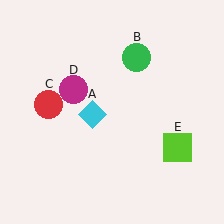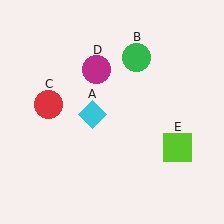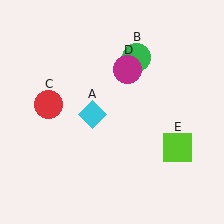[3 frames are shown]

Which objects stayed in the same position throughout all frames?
Cyan diamond (object A) and green circle (object B) and red circle (object C) and lime square (object E) remained stationary.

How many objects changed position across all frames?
1 object changed position: magenta circle (object D).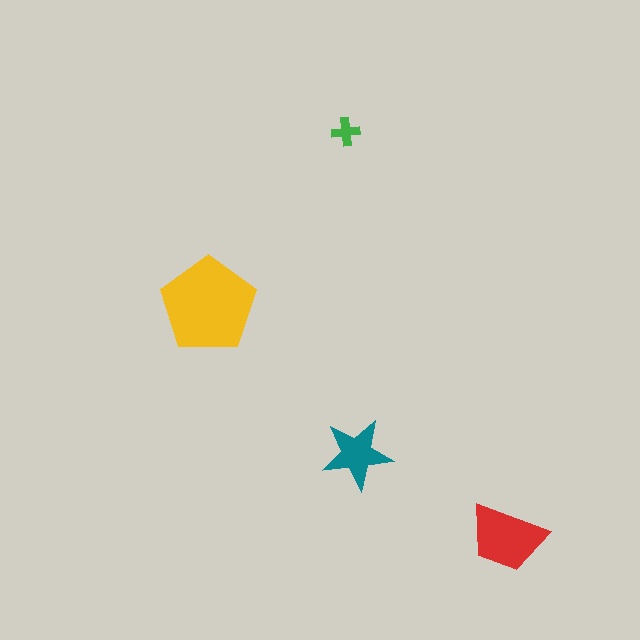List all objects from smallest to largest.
The green cross, the teal star, the red trapezoid, the yellow pentagon.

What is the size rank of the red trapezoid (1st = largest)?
2nd.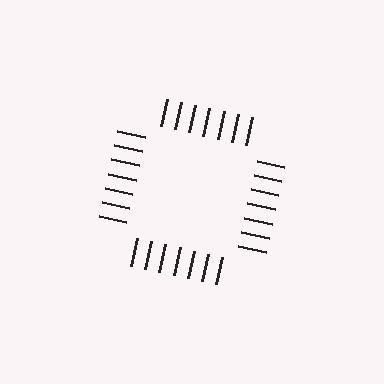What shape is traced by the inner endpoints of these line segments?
An illusory square — the line segments terminate on its edges but no continuous stroke is drawn.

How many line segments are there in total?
28 — 7 along each of the 4 edges.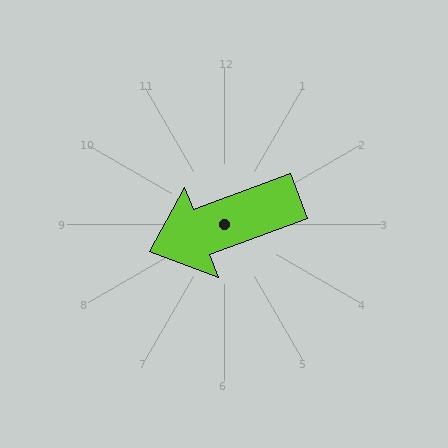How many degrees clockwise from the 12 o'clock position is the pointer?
Approximately 250 degrees.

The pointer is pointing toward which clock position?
Roughly 8 o'clock.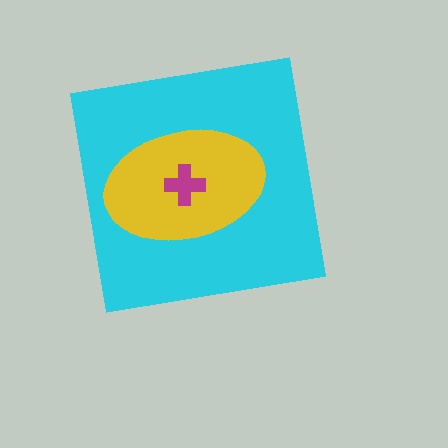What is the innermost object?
The magenta cross.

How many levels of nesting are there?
3.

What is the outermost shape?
The cyan square.